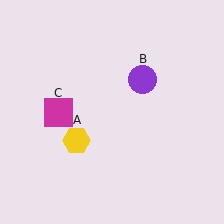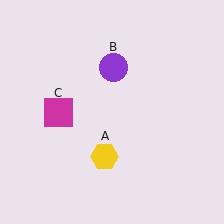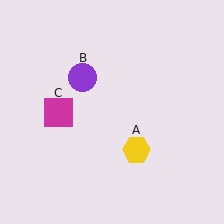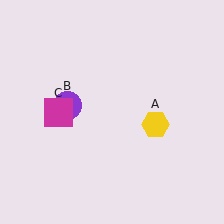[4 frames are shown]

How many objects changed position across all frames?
2 objects changed position: yellow hexagon (object A), purple circle (object B).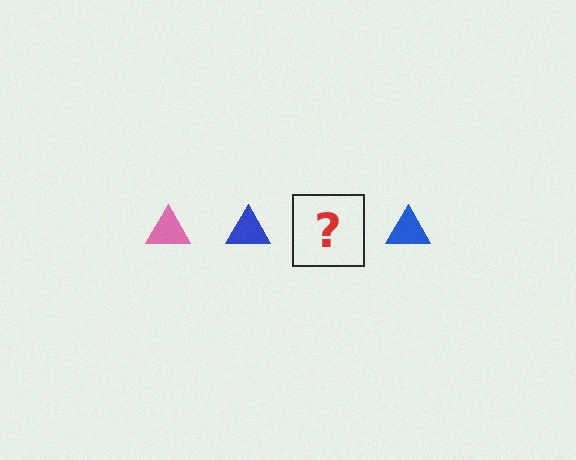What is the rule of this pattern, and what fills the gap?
The rule is that the pattern cycles through pink, blue triangles. The gap should be filled with a pink triangle.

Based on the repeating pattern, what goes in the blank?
The blank should be a pink triangle.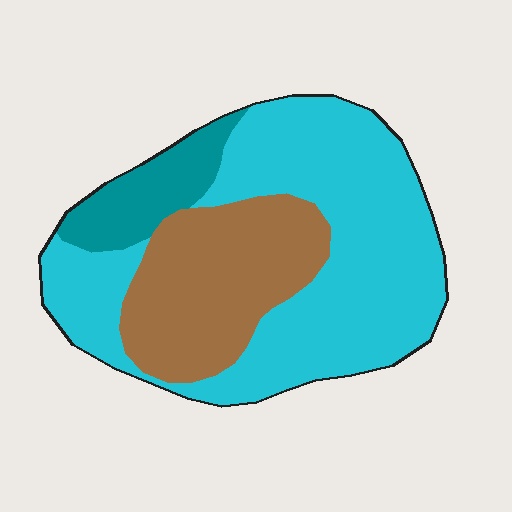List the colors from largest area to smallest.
From largest to smallest: cyan, brown, teal.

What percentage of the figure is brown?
Brown takes up about one quarter (1/4) of the figure.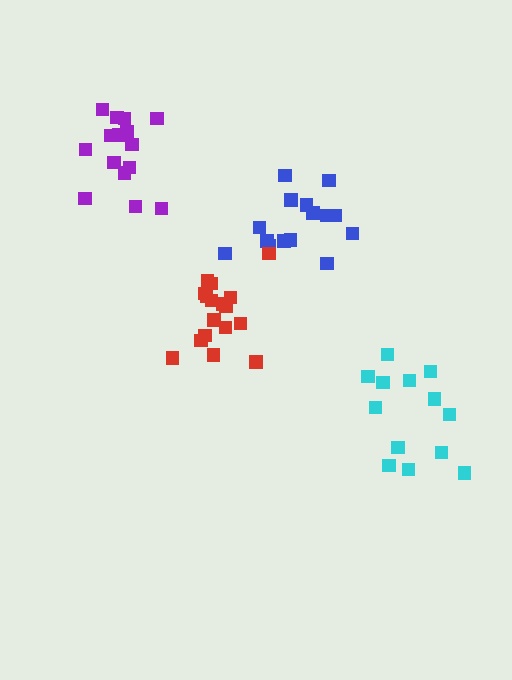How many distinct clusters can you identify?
There are 4 distinct clusters.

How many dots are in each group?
Group 1: 15 dots, Group 2: 15 dots, Group 3: 17 dots, Group 4: 14 dots (61 total).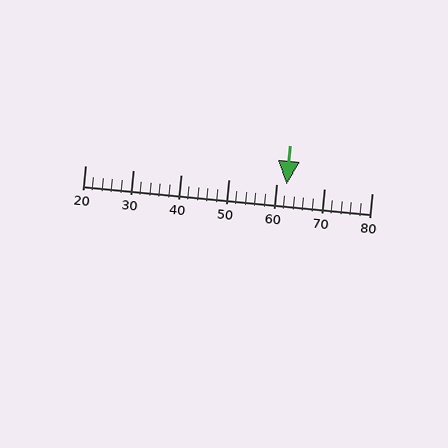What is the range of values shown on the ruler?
The ruler shows values from 20 to 80.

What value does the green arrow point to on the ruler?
The green arrow points to approximately 62.